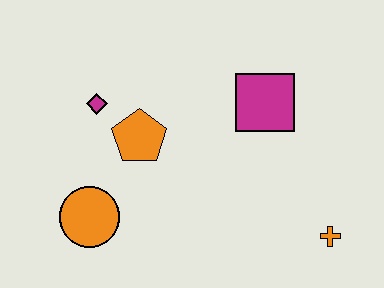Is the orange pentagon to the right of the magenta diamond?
Yes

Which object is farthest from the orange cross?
The magenta diamond is farthest from the orange cross.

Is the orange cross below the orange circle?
Yes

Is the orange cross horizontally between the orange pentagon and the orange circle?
No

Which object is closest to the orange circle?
The orange pentagon is closest to the orange circle.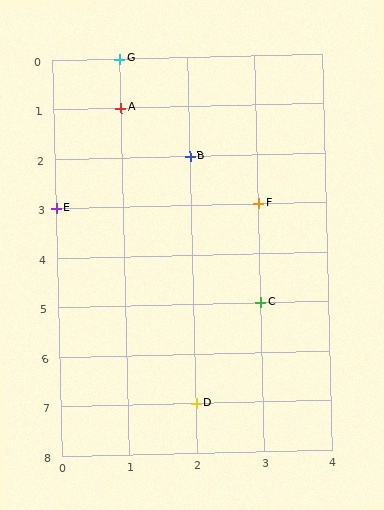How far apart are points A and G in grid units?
Points A and G are 1 row apart.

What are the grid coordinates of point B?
Point B is at grid coordinates (2, 2).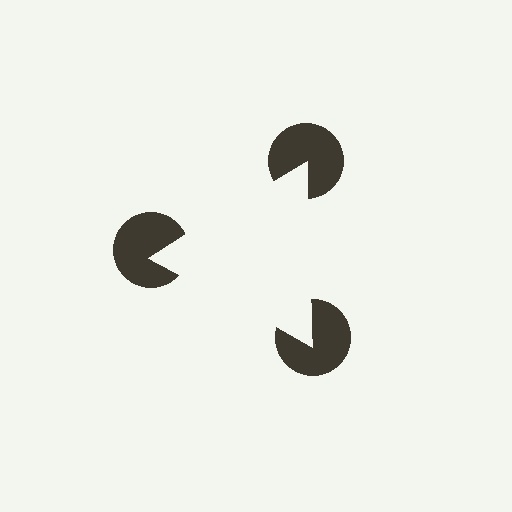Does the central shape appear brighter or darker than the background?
It typically appears slightly brighter than the background, even though no actual brightness change is drawn.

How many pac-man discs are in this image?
There are 3 — one at each vertex of the illusory triangle.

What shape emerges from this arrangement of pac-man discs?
An illusory triangle — its edges are inferred from the aligned wedge cuts in the pac-man discs, not physically drawn.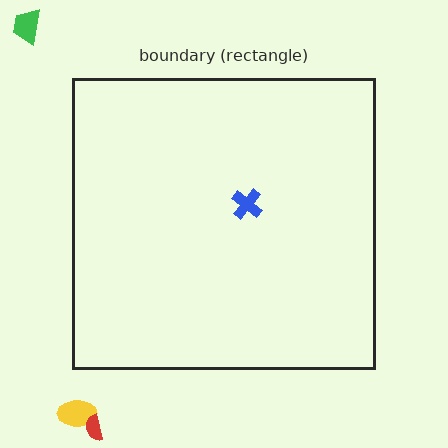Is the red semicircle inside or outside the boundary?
Outside.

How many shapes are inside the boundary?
1 inside, 3 outside.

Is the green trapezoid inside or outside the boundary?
Outside.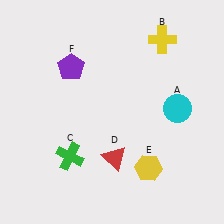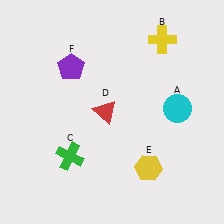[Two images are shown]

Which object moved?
The red triangle (D) moved up.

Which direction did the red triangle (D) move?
The red triangle (D) moved up.